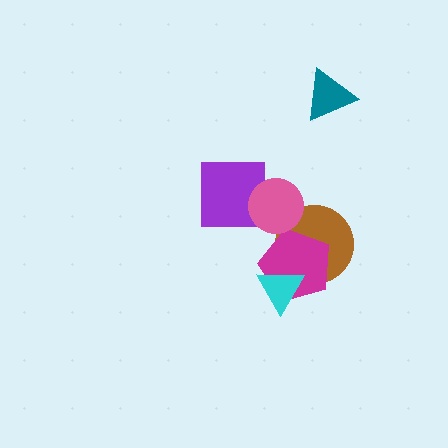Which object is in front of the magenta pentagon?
The cyan triangle is in front of the magenta pentagon.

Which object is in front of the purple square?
The pink circle is in front of the purple square.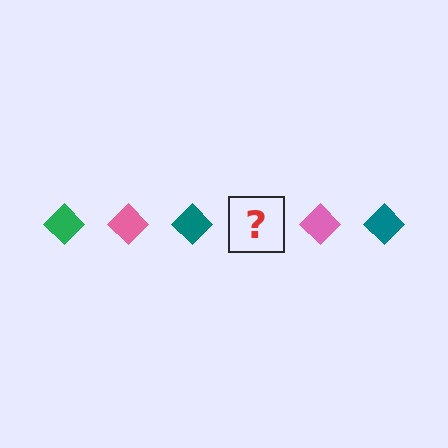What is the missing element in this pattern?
The missing element is a green diamond.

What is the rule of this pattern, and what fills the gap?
The rule is that the pattern cycles through green, pink, teal diamonds. The gap should be filled with a green diamond.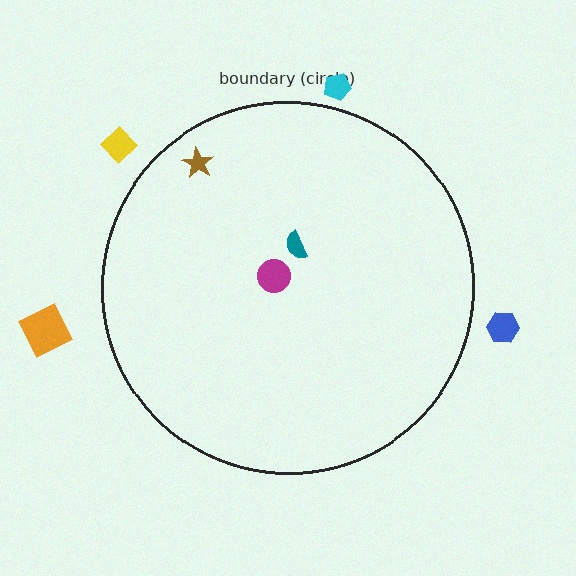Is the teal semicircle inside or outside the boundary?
Inside.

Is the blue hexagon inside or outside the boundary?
Outside.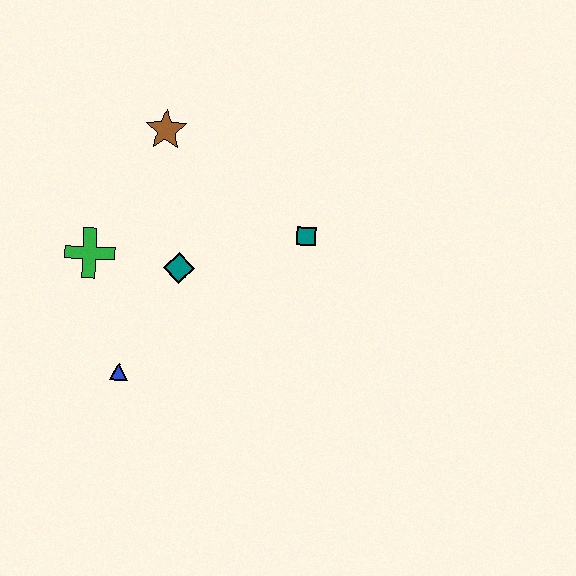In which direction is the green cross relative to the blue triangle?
The green cross is above the blue triangle.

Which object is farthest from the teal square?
The blue triangle is farthest from the teal square.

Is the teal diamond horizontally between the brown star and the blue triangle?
No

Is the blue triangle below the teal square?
Yes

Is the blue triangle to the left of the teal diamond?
Yes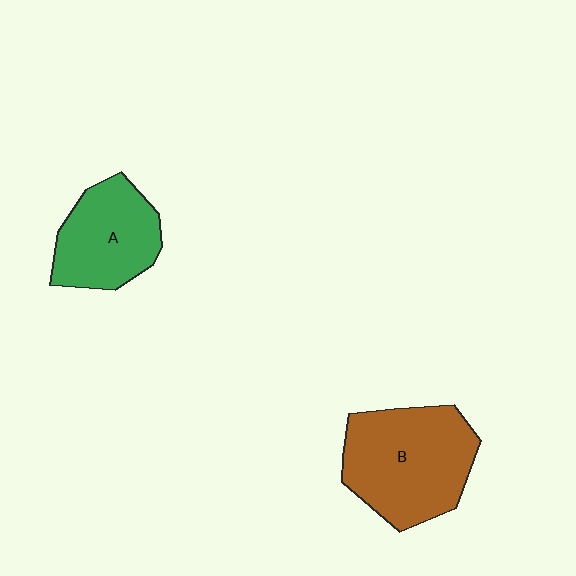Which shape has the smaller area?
Shape A (green).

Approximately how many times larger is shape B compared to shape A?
Approximately 1.4 times.